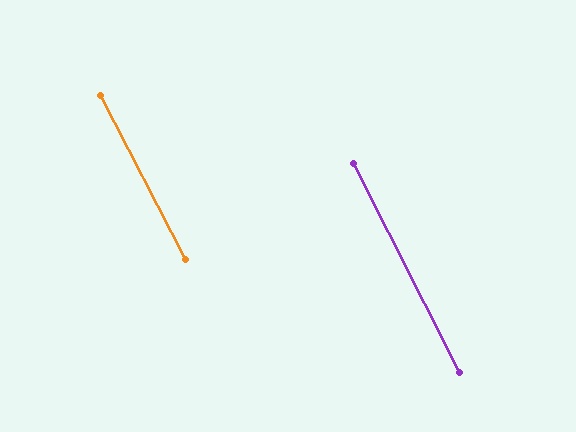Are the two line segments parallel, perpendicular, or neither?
Parallel — their directions differ by only 0.5°.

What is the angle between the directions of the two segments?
Approximately 0 degrees.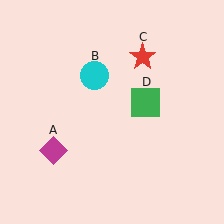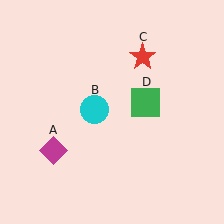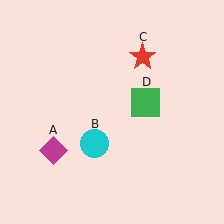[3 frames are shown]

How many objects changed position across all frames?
1 object changed position: cyan circle (object B).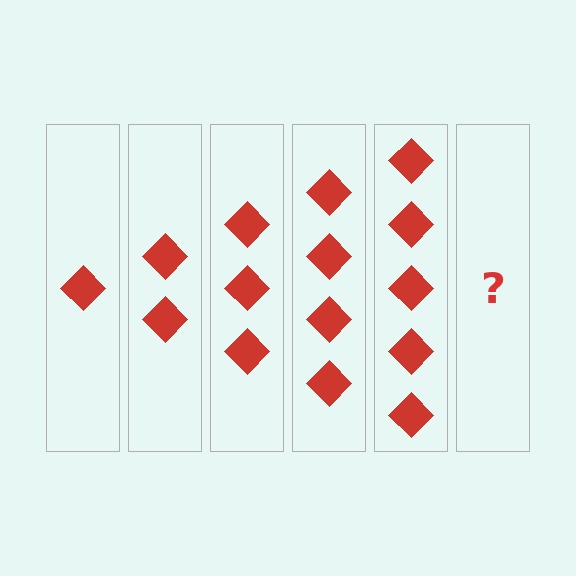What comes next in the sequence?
The next element should be 6 diamonds.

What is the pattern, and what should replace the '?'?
The pattern is that each step adds one more diamond. The '?' should be 6 diamonds.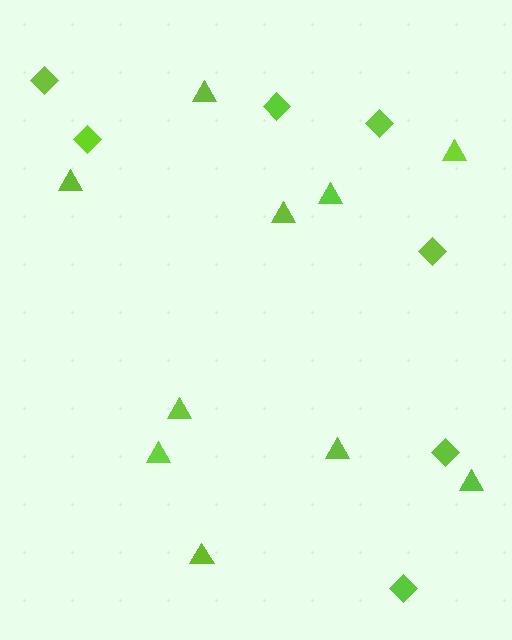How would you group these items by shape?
There are 2 groups: one group of diamonds (7) and one group of triangles (10).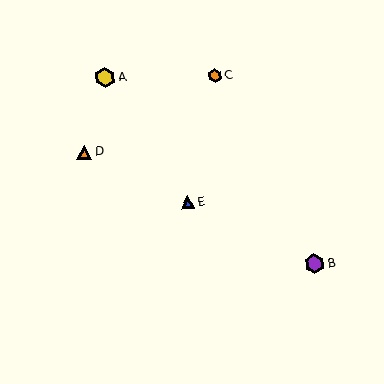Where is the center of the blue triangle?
The center of the blue triangle is at (188, 202).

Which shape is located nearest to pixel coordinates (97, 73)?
The yellow hexagon (labeled A) at (105, 78) is nearest to that location.